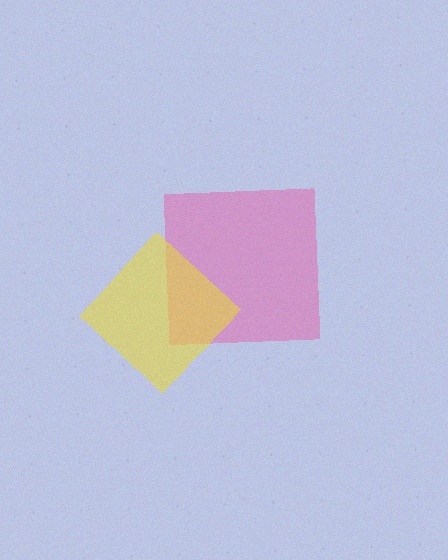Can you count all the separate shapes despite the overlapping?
Yes, there are 2 separate shapes.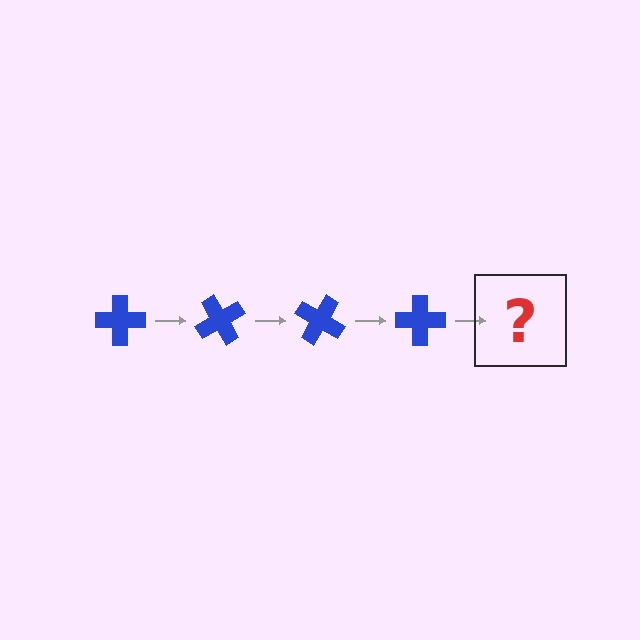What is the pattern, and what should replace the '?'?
The pattern is that the cross rotates 60 degrees each step. The '?' should be a blue cross rotated 240 degrees.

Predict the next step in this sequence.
The next step is a blue cross rotated 240 degrees.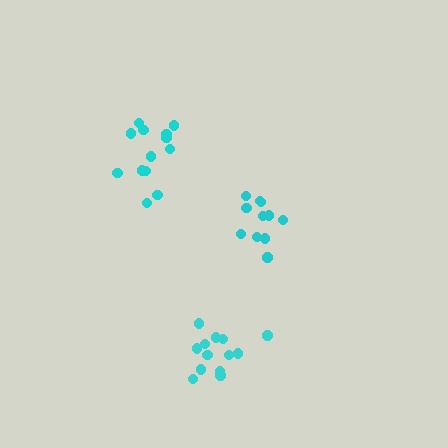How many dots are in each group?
Group 1: 11 dots, Group 2: 13 dots, Group 3: 13 dots (37 total).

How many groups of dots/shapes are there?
There are 3 groups.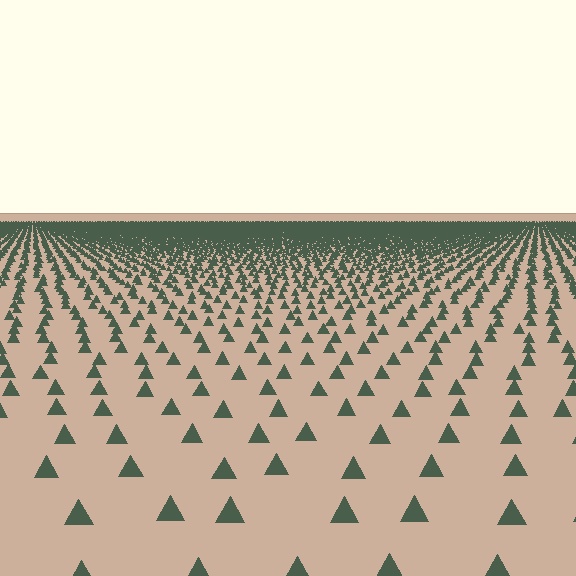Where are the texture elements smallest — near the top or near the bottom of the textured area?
Near the top.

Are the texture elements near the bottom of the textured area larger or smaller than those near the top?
Larger. Near the bottom, elements are closer to the viewer and appear at a bigger on-screen size.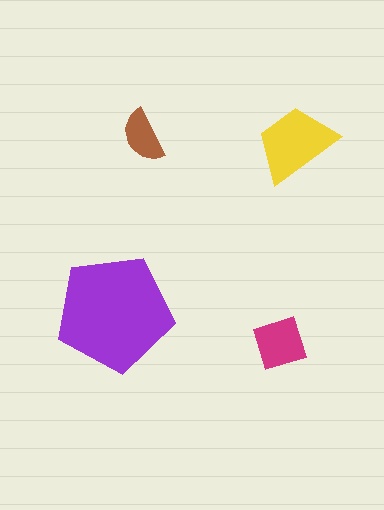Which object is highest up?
The brown semicircle is topmost.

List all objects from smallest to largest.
The brown semicircle, the magenta square, the yellow trapezoid, the purple pentagon.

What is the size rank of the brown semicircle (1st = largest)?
4th.